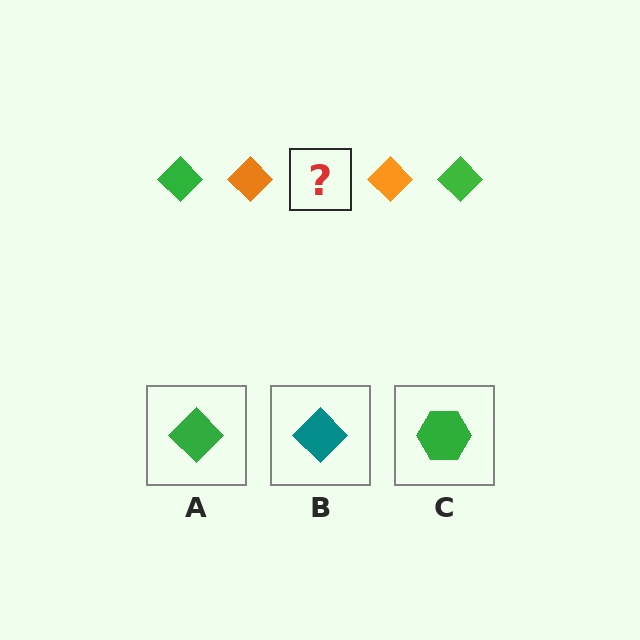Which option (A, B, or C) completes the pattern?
A.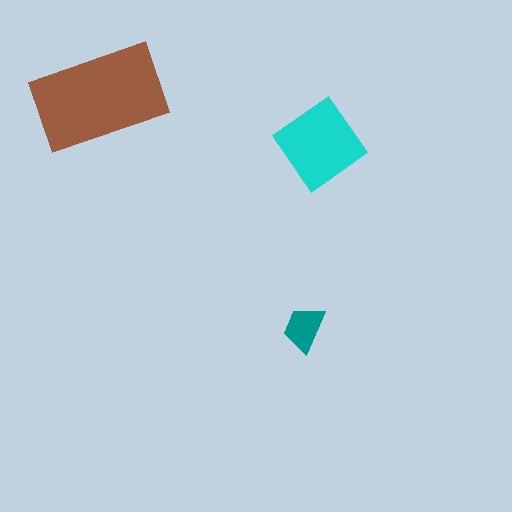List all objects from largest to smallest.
The brown rectangle, the cyan diamond, the teal trapezoid.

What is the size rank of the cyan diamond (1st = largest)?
2nd.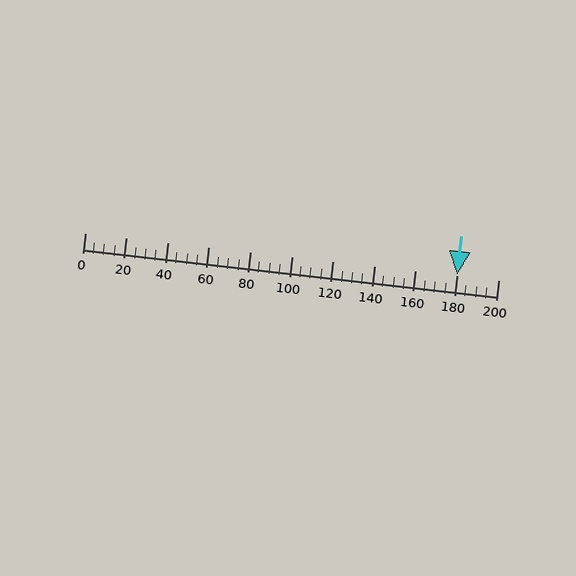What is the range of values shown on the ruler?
The ruler shows values from 0 to 200.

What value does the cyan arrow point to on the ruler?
The cyan arrow points to approximately 180.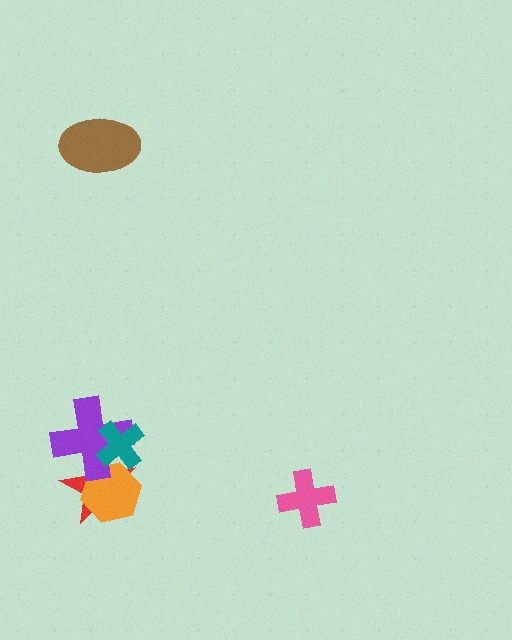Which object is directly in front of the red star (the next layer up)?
The orange hexagon is directly in front of the red star.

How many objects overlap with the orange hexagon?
3 objects overlap with the orange hexagon.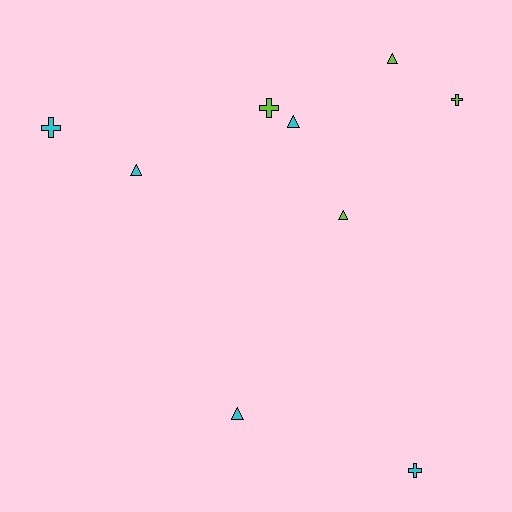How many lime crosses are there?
There are 2 lime crosses.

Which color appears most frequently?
Cyan, with 5 objects.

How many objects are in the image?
There are 9 objects.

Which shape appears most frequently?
Triangle, with 5 objects.